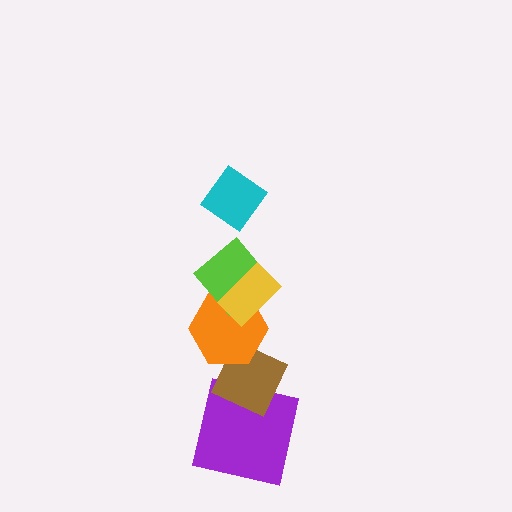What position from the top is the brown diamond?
The brown diamond is 5th from the top.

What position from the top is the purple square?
The purple square is 6th from the top.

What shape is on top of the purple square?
The brown diamond is on top of the purple square.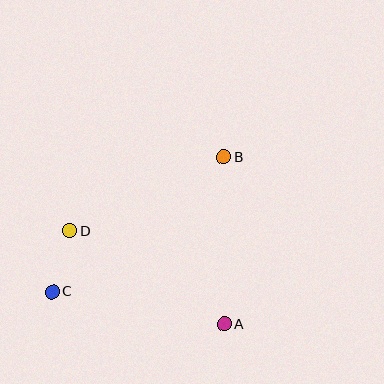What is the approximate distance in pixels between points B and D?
The distance between B and D is approximately 171 pixels.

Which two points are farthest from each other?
Points B and C are farthest from each other.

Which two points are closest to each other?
Points C and D are closest to each other.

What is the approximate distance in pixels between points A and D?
The distance between A and D is approximately 181 pixels.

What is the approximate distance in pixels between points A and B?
The distance between A and B is approximately 167 pixels.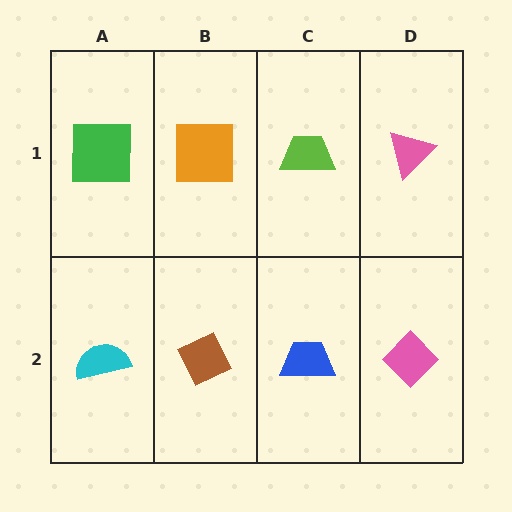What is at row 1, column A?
A green square.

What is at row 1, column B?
An orange square.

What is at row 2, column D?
A pink diamond.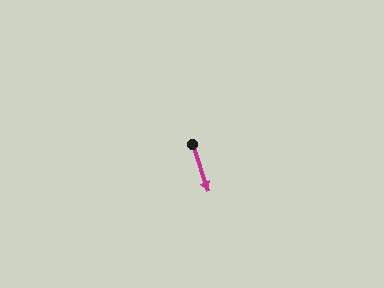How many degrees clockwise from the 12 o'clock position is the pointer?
Approximately 161 degrees.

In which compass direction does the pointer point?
South.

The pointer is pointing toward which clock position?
Roughly 5 o'clock.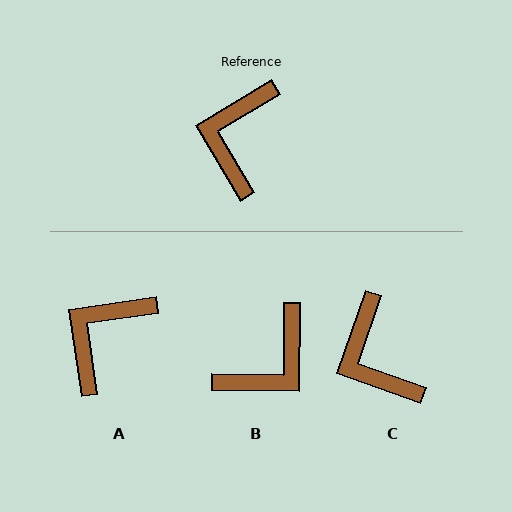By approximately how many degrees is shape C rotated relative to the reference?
Approximately 40 degrees counter-clockwise.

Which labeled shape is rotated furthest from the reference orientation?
B, about 149 degrees away.